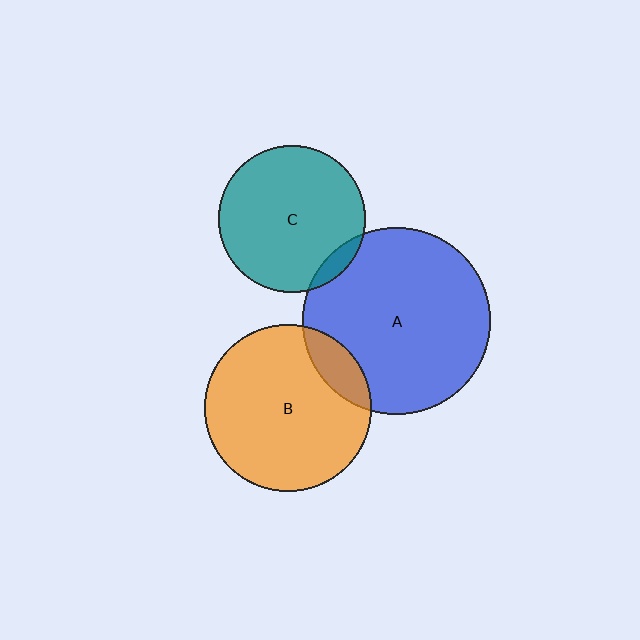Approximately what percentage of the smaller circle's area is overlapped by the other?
Approximately 5%.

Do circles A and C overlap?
Yes.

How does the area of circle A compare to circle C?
Approximately 1.6 times.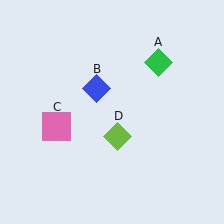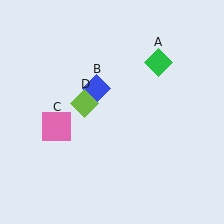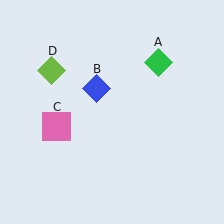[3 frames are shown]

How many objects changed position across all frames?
1 object changed position: lime diamond (object D).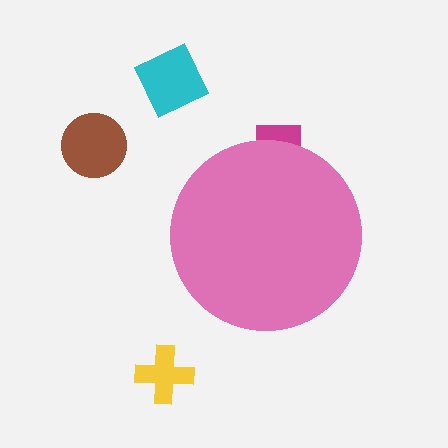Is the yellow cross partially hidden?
No, the yellow cross is fully visible.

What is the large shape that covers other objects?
A pink circle.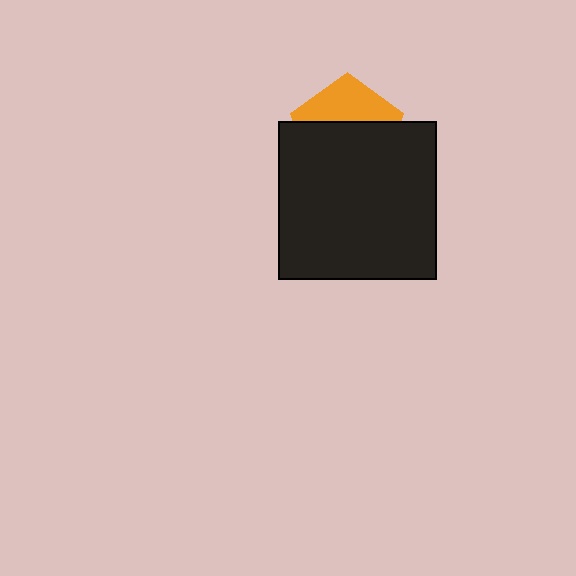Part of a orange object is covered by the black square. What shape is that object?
It is a pentagon.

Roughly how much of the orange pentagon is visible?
A small part of it is visible (roughly 38%).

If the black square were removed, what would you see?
You would see the complete orange pentagon.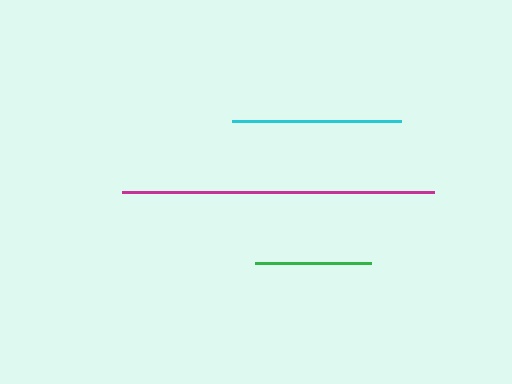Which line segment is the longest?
The magenta line is the longest at approximately 312 pixels.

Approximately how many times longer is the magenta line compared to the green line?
The magenta line is approximately 2.7 times the length of the green line.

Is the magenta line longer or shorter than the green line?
The magenta line is longer than the green line.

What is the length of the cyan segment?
The cyan segment is approximately 169 pixels long.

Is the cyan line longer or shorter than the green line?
The cyan line is longer than the green line.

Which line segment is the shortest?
The green line is the shortest at approximately 116 pixels.